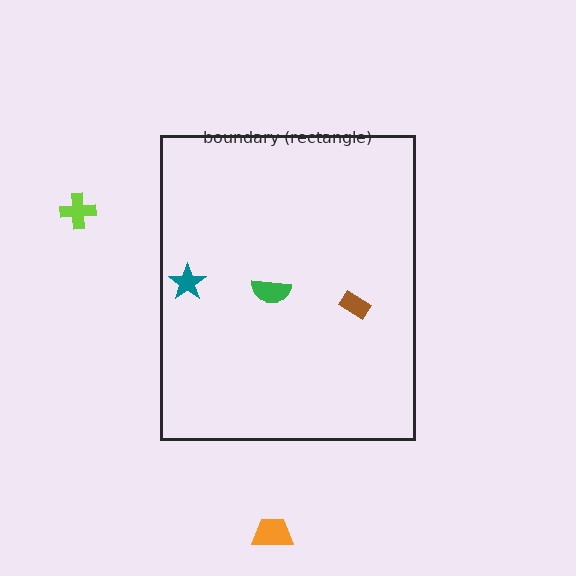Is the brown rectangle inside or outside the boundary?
Inside.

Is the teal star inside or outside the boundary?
Inside.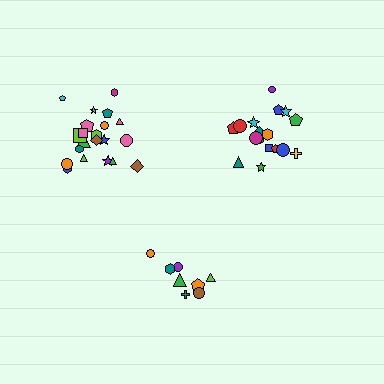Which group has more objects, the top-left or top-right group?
The top-left group.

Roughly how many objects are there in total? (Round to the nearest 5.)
Roughly 50 objects in total.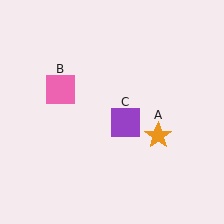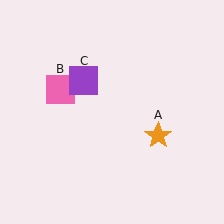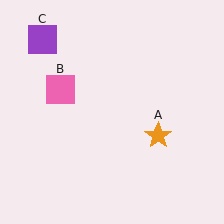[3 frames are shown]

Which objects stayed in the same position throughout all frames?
Orange star (object A) and pink square (object B) remained stationary.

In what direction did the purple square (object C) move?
The purple square (object C) moved up and to the left.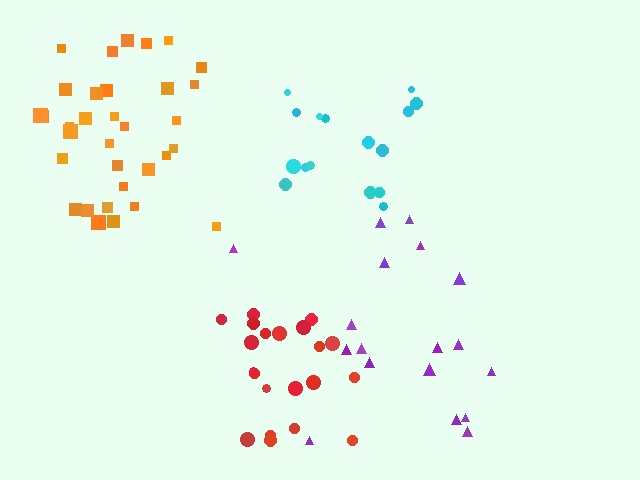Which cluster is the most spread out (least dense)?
Purple.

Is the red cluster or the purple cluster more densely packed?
Red.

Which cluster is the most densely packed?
Red.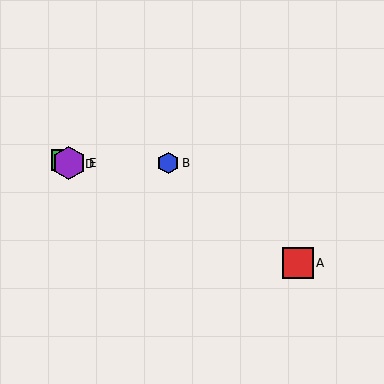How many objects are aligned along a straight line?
4 objects (A, C, D, E) are aligned along a straight line.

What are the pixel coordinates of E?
Object E is at (69, 163).